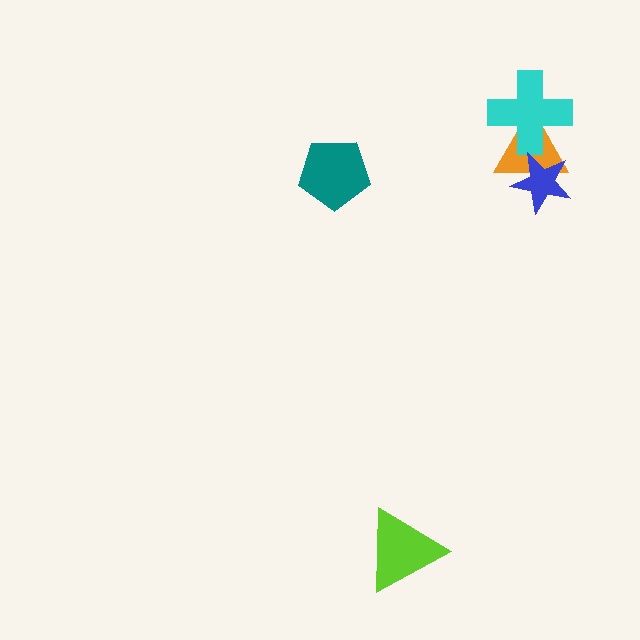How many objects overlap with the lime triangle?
0 objects overlap with the lime triangle.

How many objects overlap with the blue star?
1 object overlaps with the blue star.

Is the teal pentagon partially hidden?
No, no other shape covers it.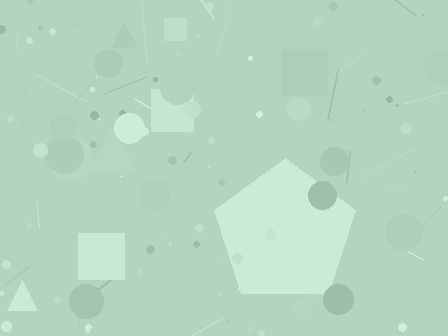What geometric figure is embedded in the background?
A pentagon is embedded in the background.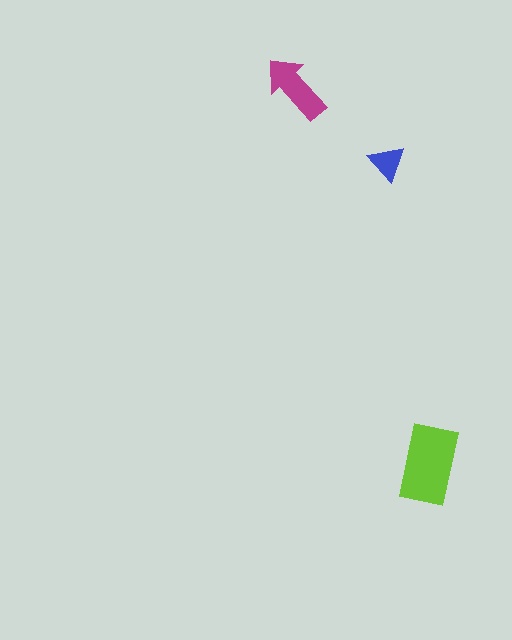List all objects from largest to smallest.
The lime rectangle, the magenta arrow, the blue triangle.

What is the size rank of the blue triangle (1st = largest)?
3rd.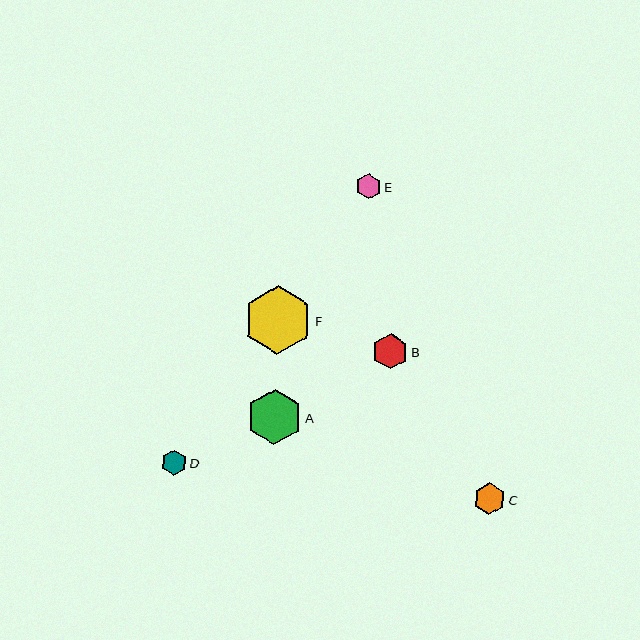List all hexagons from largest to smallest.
From largest to smallest: F, A, B, C, E, D.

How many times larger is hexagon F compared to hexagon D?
Hexagon F is approximately 2.7 times the size of hexagon D.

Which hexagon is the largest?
Hexagon F is the largest with a size of approximately 69 pixels.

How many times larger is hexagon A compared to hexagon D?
Hexagon A is approximately 2.2 times the size of hexagon D.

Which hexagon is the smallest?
Hexagon D is the smallest with a size of approximately 25 pixels.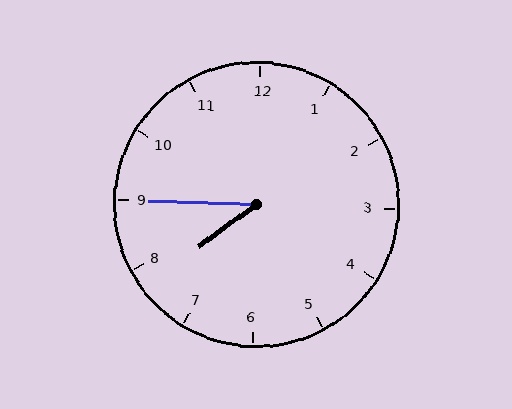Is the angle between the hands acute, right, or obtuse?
It is acute.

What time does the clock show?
7:45.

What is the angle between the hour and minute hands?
Approximately 38 degrees.